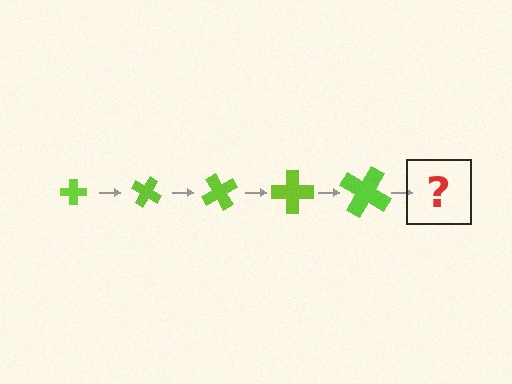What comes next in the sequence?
The next element should be a cross, larger than the previous one and rotated 150 degrees from the start.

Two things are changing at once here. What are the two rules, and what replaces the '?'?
The two rules are that the cross grows larger each step and it rotates 30 degrees each step. The '?' should be a cross, larger than the previous one and rotated 150 degrees from the start.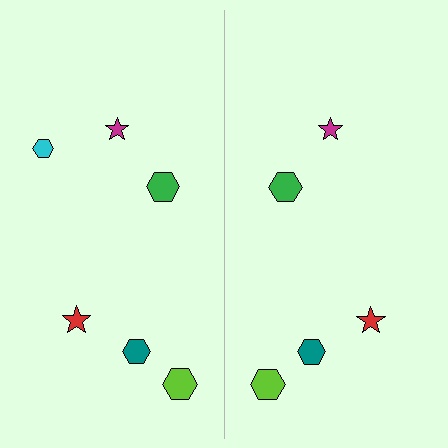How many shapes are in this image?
There are 11 shapes in this image.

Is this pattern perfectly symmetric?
No, the pattern is not perfectly symmetric. A cyan hexagon is missing from the right side.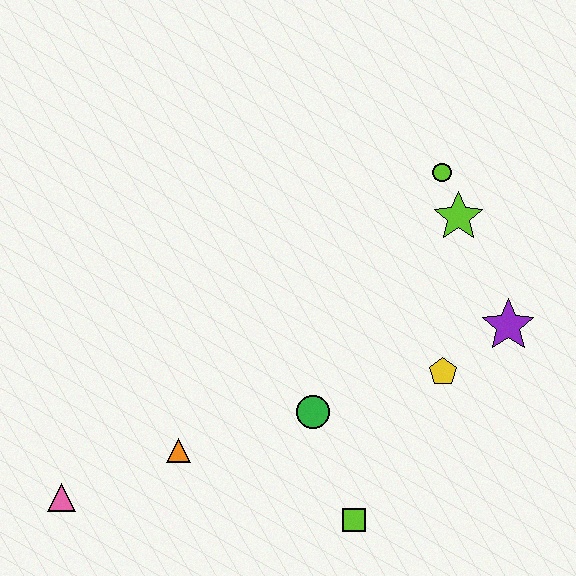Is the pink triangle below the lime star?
Yes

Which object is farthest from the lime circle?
The pink triangle is farthest from the lime circle.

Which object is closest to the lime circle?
The lime star is closest to the lime circle.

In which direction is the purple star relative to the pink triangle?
The purple star is to the right of the pink triangle.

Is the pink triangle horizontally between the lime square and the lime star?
No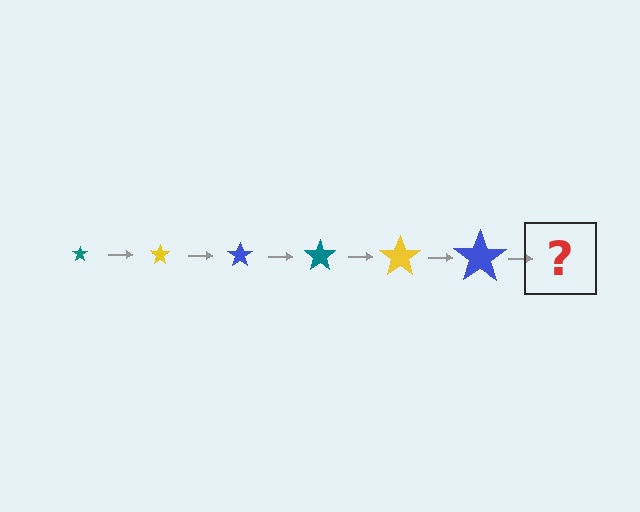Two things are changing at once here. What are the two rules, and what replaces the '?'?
The two rules are that the star grows larger each step and the color cycles through teal, yellow, and blue. The '?' should be a teal star, larger than the previous one.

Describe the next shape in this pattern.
It should be a teal star, larger than the previous one.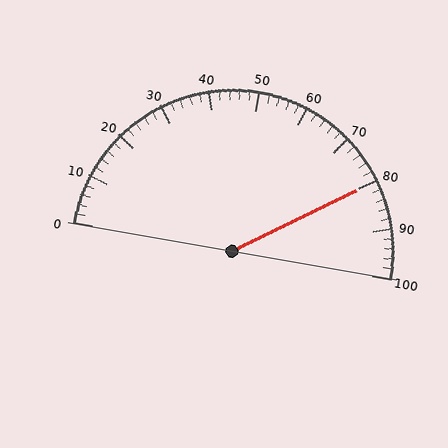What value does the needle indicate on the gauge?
The needle indicates approximately 80.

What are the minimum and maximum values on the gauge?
The gauge ranges from 0 to 100.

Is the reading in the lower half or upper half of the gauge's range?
The reading is in the upper half of the range (0 to 100).